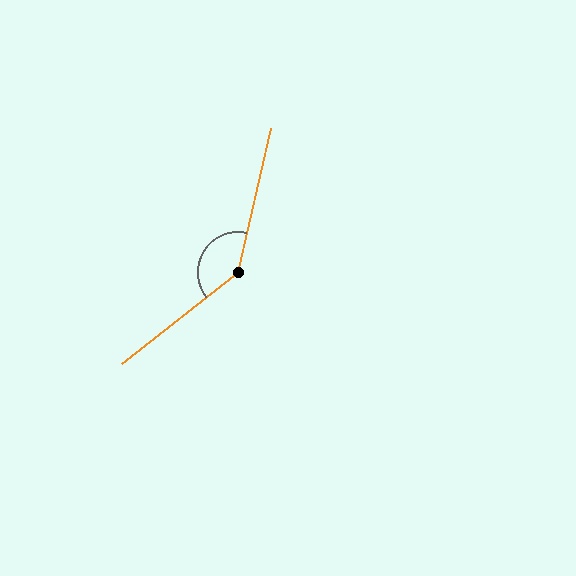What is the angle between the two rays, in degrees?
Approximately 141 degrees.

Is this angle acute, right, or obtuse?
It is obtuse.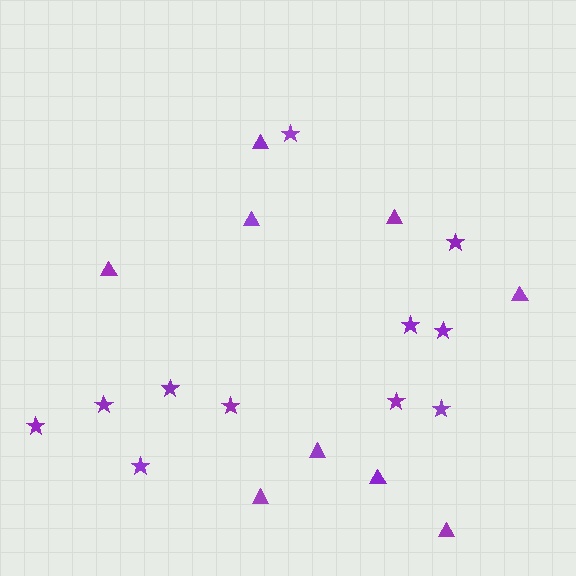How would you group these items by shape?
There are 2 groups: one group of stars (11) and one group of triangles (9).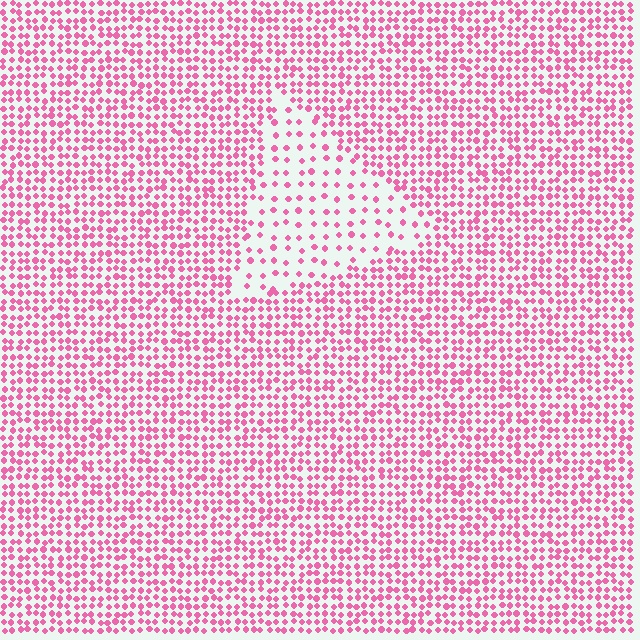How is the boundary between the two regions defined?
The boundary is defined by a change in element density (approximately 2.5x ratio). All elements are the same color, size, and shape.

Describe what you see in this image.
The image contains small pink elements arranged at two different densities. A triangle-shaped region is visible where the elements are less densely packed than the surrounding area.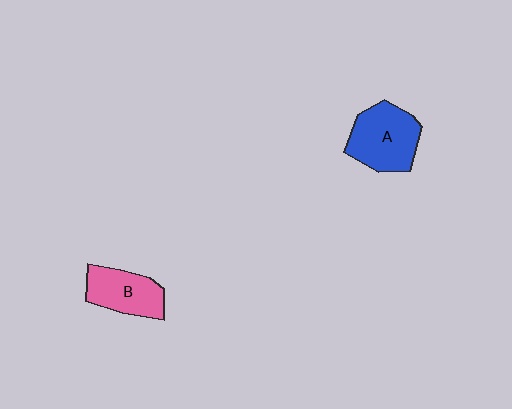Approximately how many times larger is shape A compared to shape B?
Approximately 1.3 times.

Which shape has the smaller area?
Shape B (pink).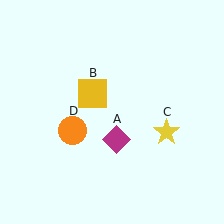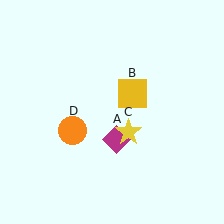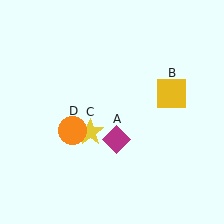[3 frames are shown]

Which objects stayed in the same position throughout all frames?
Magenta diamond (object A) and orange circle (object D) remained stationary.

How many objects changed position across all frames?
2 objects changed position: yellow square (object B), yellow star (object C).